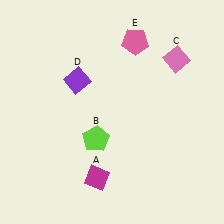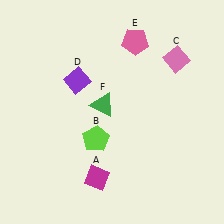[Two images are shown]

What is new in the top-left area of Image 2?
A green triangle (F) was added in the top-left area of Image 2.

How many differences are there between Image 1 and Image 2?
There is 1 difference between the two images.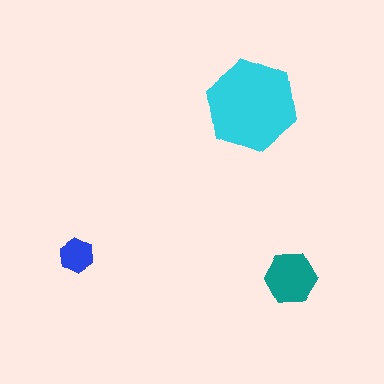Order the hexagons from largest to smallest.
the cyan one, the teal one, the blue one.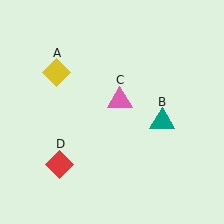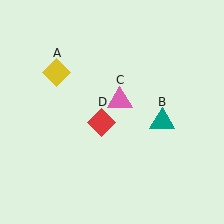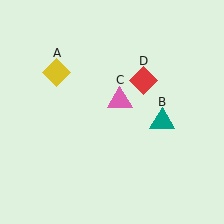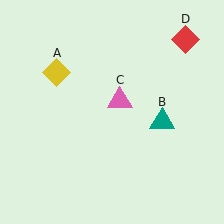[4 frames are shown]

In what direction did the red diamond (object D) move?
The red diamond (object D) moved up and to the right.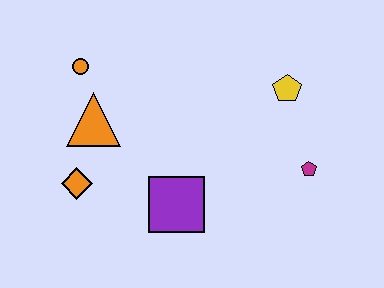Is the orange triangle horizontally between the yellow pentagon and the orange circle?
Yes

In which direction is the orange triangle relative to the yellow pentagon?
The orange triangle is to the left of the yellow pentagon.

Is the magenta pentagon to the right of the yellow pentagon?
Yes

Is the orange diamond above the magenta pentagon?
No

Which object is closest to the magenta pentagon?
The yellow pentagon is closest to the magenta pentagon.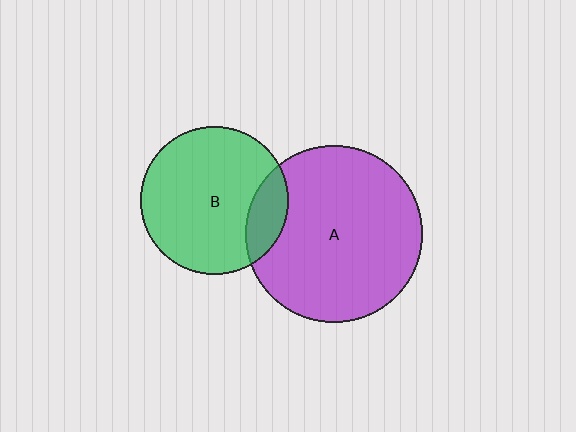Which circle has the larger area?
Circle A (purple).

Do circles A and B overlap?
Yes.